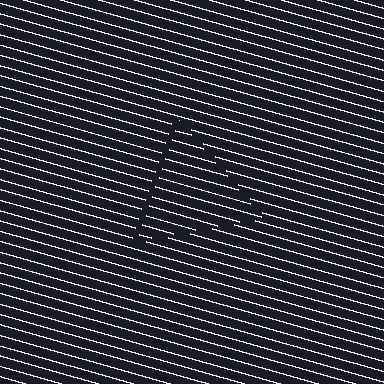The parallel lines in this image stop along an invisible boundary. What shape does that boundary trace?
An illusory triangle. The interior of the shape contains the same grating, shifted by half a period — the contour is defined by the phase discontinuity where line-ends from the inner and outer gratings abut.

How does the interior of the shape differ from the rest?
The interior of the shape contains the same grating, shifted by half a period — the contour is defined by the phase discontinuity where line-ends from the inner and outer gratings abut.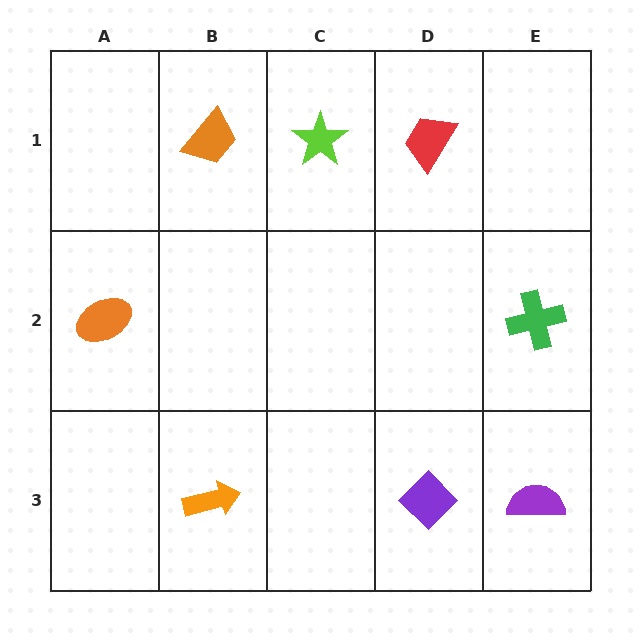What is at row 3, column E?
A purple semicircle.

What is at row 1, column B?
An orange trapezoid.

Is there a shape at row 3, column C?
No, that cell is empty.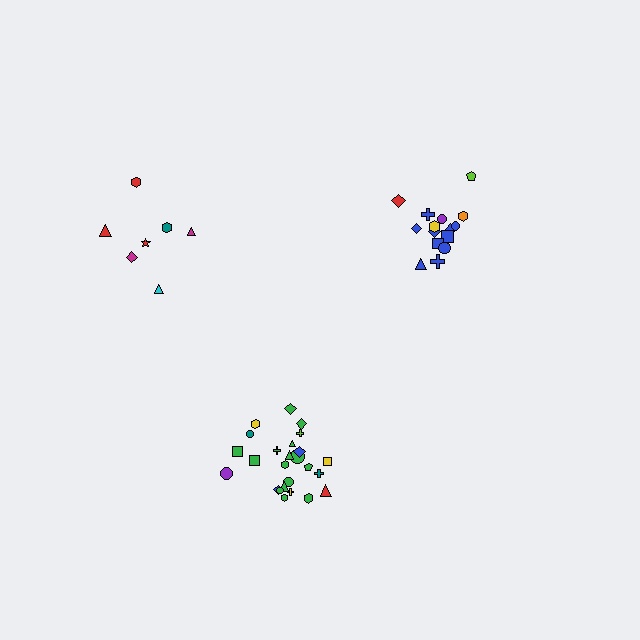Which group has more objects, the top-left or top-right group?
The top-right group.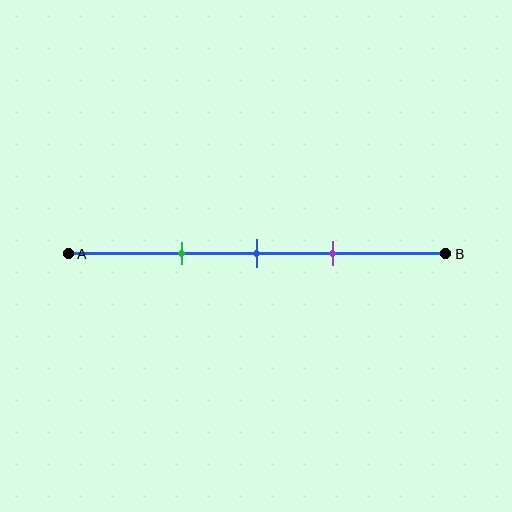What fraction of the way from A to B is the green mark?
The green mark is approximately 30% (0.3) of the way from A to B.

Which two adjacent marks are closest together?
The blue and purple marks are the closest adjacent pair.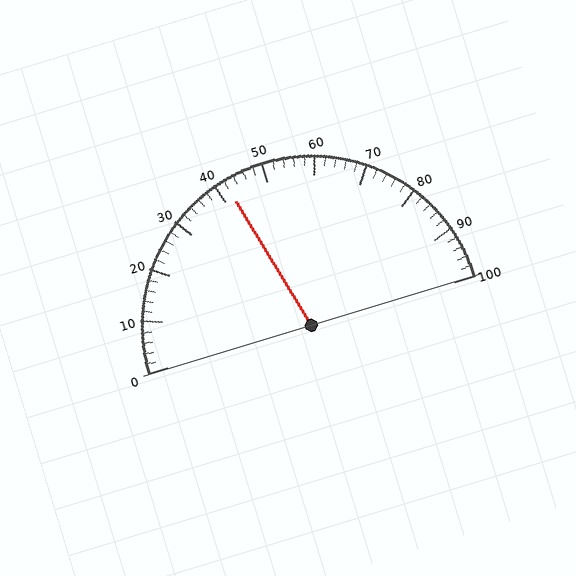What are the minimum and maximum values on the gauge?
The gauge ranges from 0 to 100.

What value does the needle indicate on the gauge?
The needle indicates approximately 42.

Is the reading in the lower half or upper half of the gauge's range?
The reading is in the lower half of the range (0 to 100).